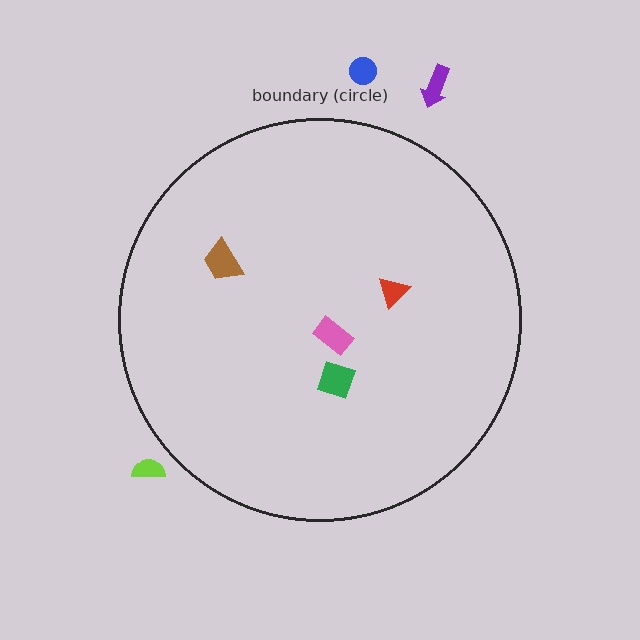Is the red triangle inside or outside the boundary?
Inside.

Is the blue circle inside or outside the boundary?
Outside.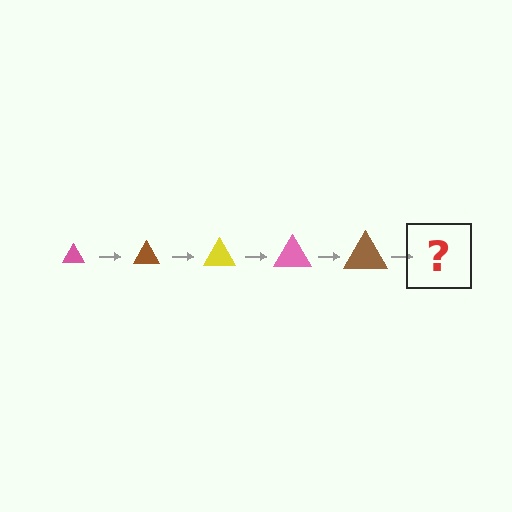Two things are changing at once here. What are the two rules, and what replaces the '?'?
The two rules are that the triangle grows larger each step and the color cycles through pink, brown, and yellow. The '?' should be a yellow triangle, larger than the previous one.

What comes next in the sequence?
The next element should be a yellow triangle, larger than the previous one.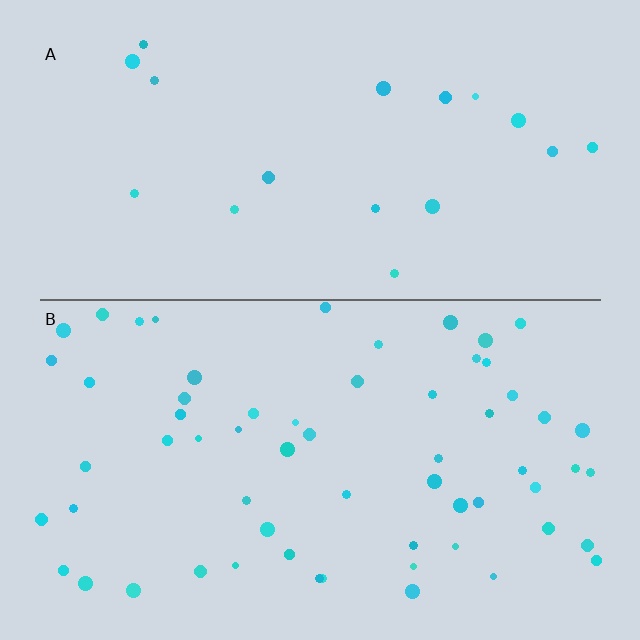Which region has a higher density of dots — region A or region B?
B (the bottom).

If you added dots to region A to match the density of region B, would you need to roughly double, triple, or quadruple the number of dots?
Approximately triple.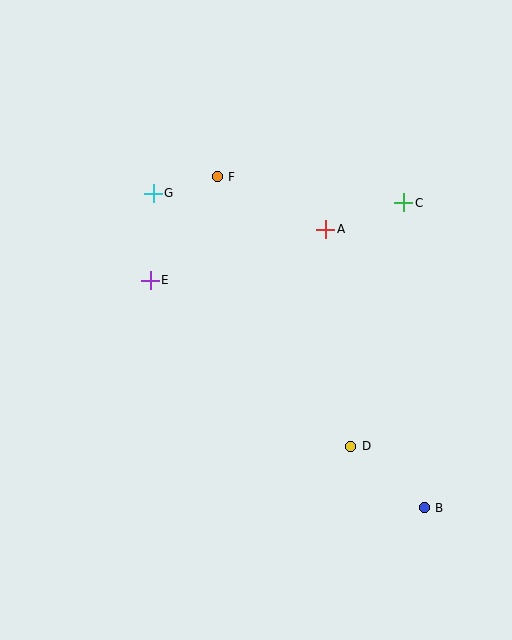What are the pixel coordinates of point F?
Point F is at (217, 177).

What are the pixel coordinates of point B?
Point B is at (424, 508).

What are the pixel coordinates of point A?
Point A is at (326, 229).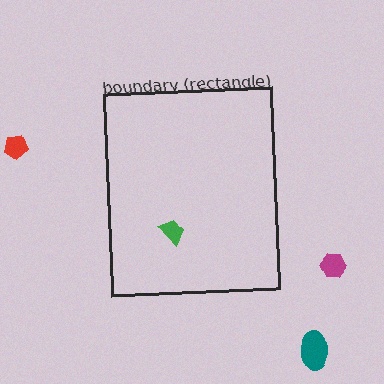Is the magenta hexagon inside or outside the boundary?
Outside.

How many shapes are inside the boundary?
1 inside, 3 outside.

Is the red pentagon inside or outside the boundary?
Outside.